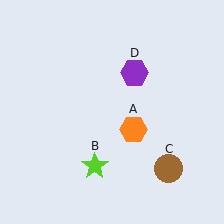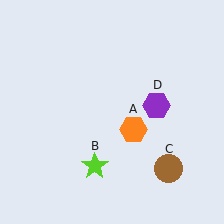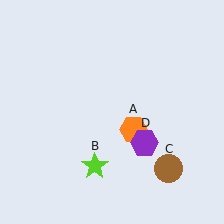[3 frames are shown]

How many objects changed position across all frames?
1 object changed position: purple hexagon (object D).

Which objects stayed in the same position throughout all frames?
Orange hexagon (object A) and lime star (object B) and brown circle (object C) remained stationary.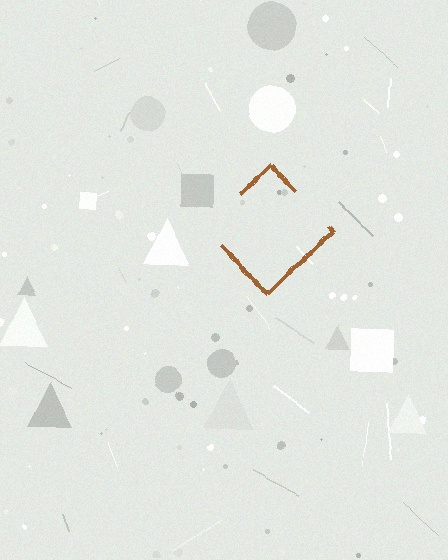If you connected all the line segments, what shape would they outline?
They would outline a diamond.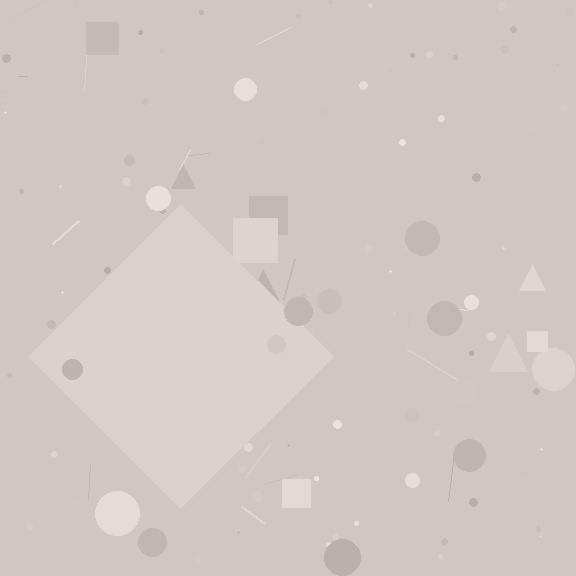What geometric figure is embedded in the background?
A diamond is embedded in the background.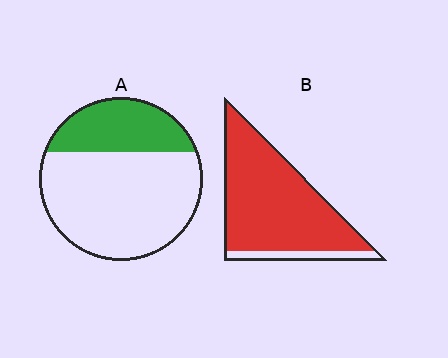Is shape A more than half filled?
No.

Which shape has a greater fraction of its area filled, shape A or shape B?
Shape B.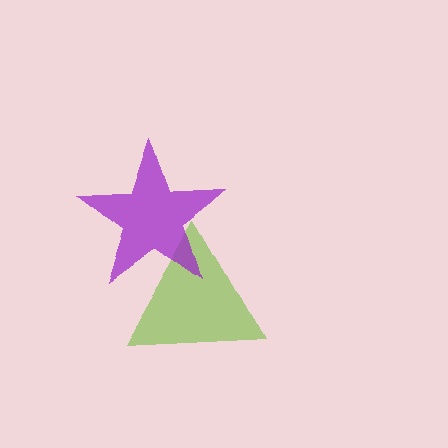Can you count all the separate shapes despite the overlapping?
Yes, there are 2 separate shapes.